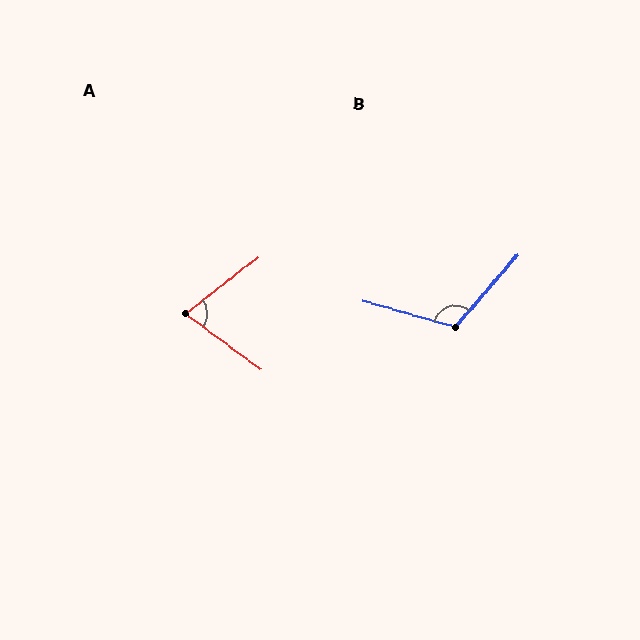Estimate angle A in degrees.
Approximately 74 degrees.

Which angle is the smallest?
A, at approximately 74 degrees.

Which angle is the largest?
B, at approximately 115 degrees.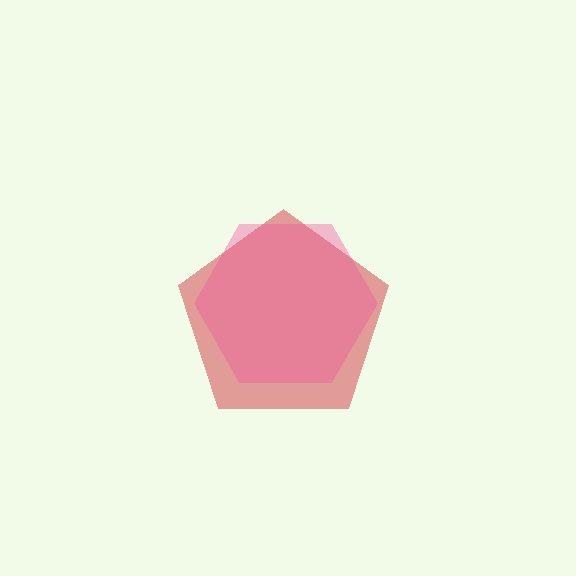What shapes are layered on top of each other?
The layered shapes are: a red pentagon, a pink hexagon.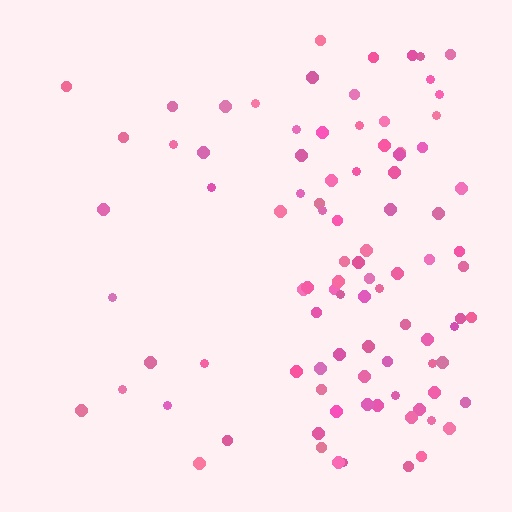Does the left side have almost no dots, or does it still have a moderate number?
Still a moderate number, just noticeably fewer than the right.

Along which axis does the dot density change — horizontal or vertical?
Horizontal.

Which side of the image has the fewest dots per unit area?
The left.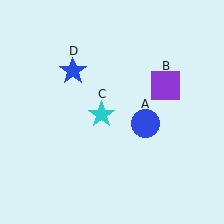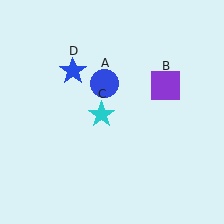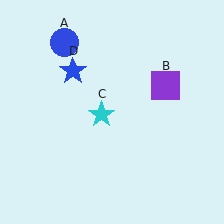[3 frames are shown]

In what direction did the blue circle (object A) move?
The blue circle (object A) moved up and to the left.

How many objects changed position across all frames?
1 object changed position: blue circle (object A).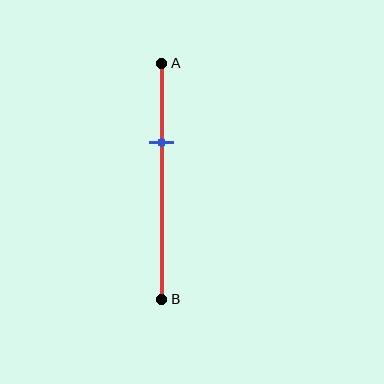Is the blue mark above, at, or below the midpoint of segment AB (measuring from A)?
The blue mark is above the midpoint of segment AB.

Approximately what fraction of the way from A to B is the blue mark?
The blue mark is approximately 35% of the way from A to B.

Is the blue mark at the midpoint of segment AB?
No, the mark is at about 35% from A, not at the 50% midpoint.